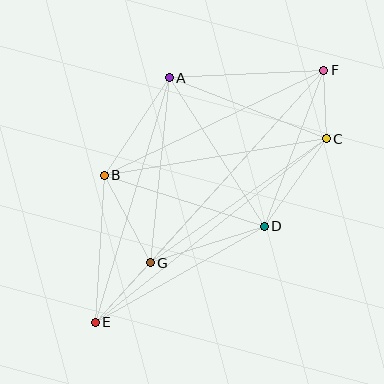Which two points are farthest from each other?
Points E and F are farthest from each other.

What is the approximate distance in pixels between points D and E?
The distance between D and E is approximately 194 pixels.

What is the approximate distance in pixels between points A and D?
The distance between A and D is approximately 177 pixels.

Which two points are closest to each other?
Points C and F are closest to each other.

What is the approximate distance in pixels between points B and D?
The distance between B and D is approximately 168 pixels.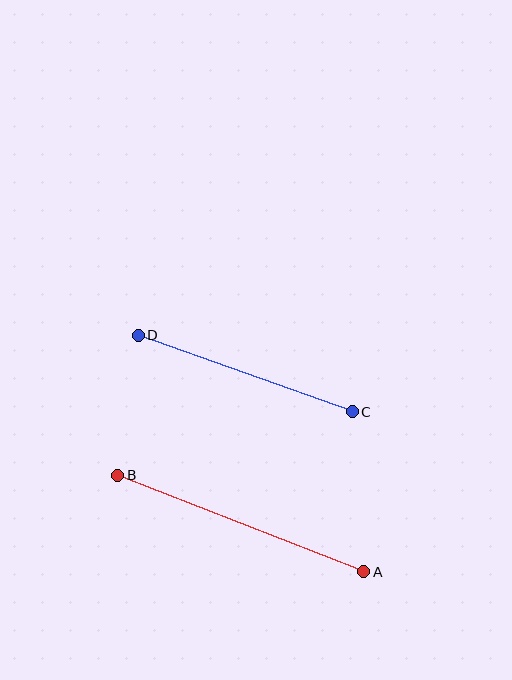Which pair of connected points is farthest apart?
Points A and B are farthest apart.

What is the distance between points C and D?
The distance is approximately 227 pixels.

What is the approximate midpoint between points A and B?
The midpoint is at approximately (241, 524) pixels.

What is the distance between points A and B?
The distance is approximately 264 pixels.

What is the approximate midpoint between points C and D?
The midpoint is at approximately (245, 373) pixels.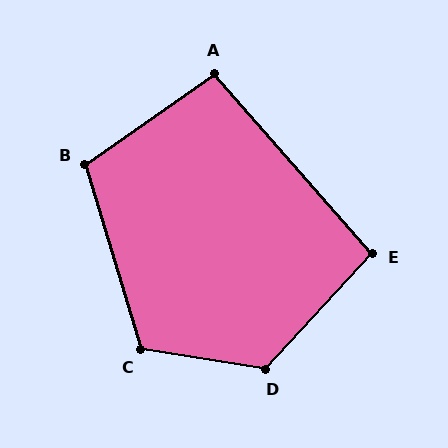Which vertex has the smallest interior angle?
A, at approximately 96 degrees.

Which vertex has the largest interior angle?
D, at approximately 124 degrees.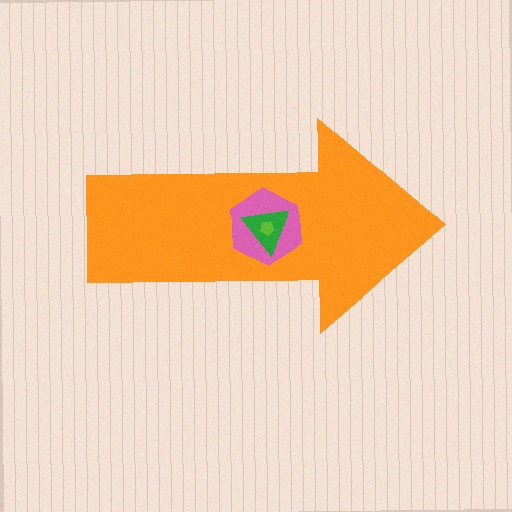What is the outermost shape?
The orange arrow.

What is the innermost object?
The lime pentagon.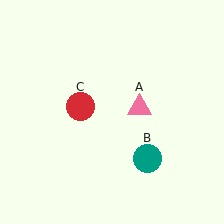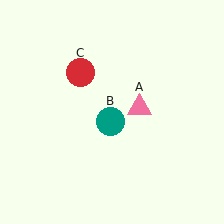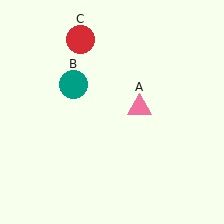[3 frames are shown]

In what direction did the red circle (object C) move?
The red circle (object C) moved up.